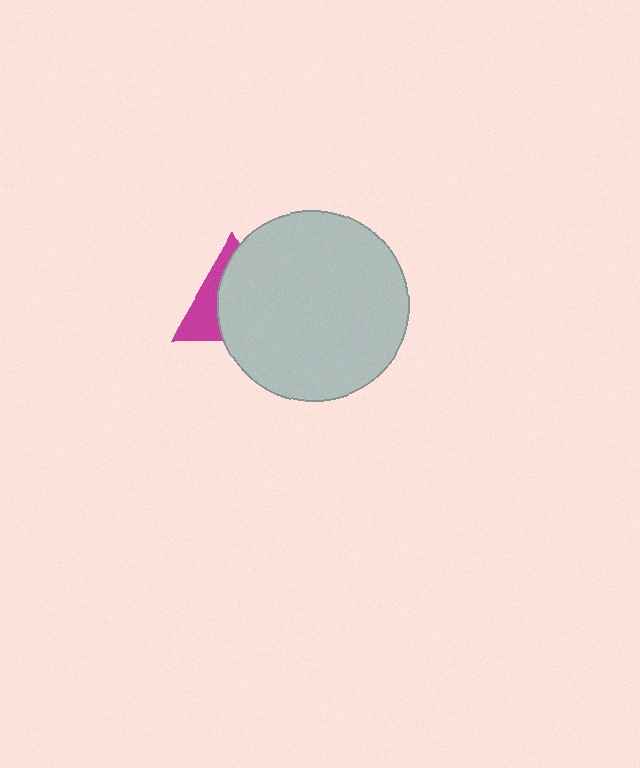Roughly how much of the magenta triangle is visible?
A small part of it is visible (roughly 35%).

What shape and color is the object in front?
The object in front is a light gray circle.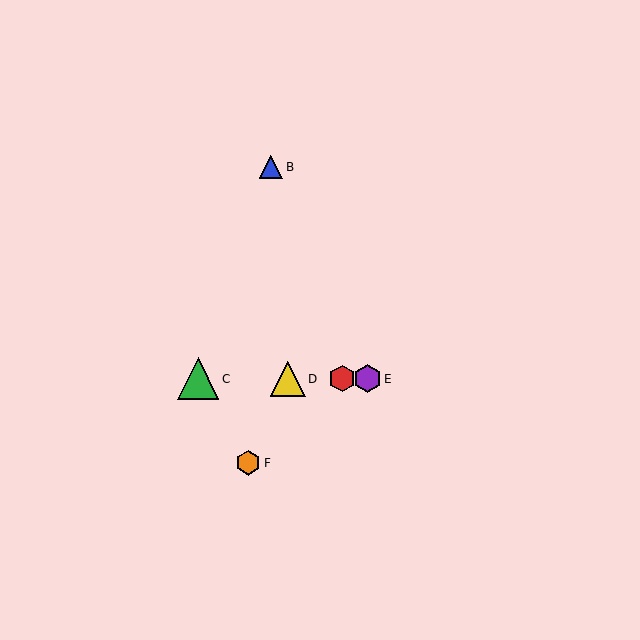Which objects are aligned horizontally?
Objects A, C, D, E are aligned horizontally.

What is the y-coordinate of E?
Object E is at y≈379.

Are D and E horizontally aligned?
Yes, both are at y≈379.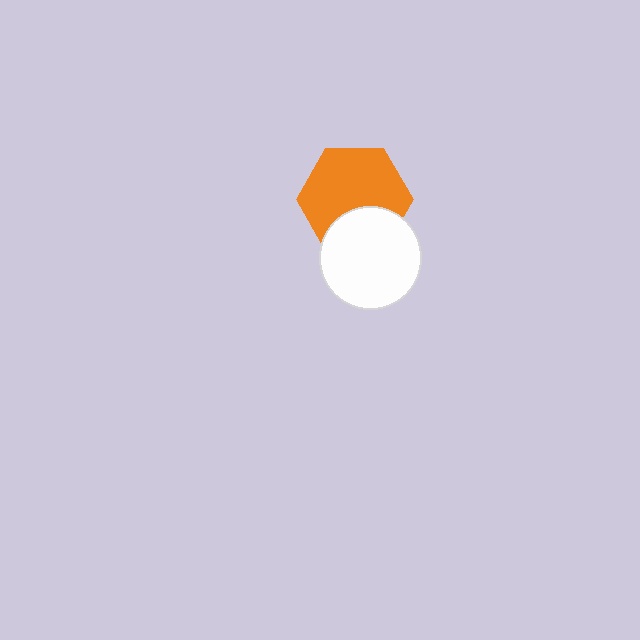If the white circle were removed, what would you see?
You would see the complete orange hexagon.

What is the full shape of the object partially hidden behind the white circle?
The partially hidden object is an orange hexagon.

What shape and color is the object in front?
The object in front is a white circle.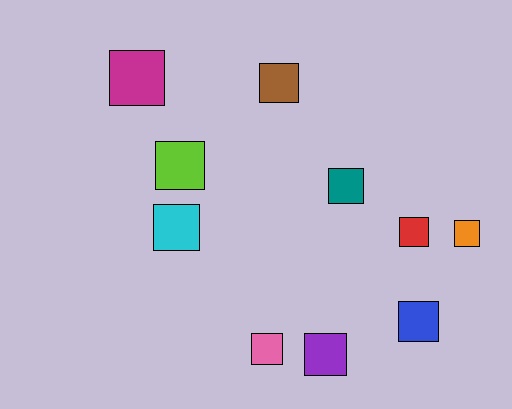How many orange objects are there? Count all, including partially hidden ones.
There is 1 orange object.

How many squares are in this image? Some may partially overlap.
There are 10 squares.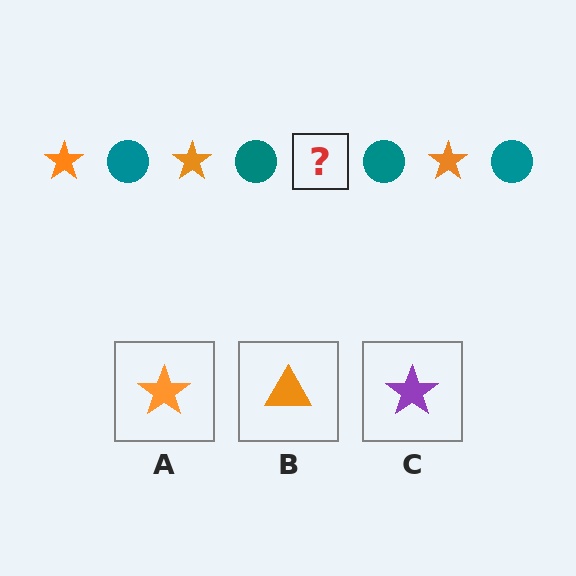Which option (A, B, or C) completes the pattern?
A.